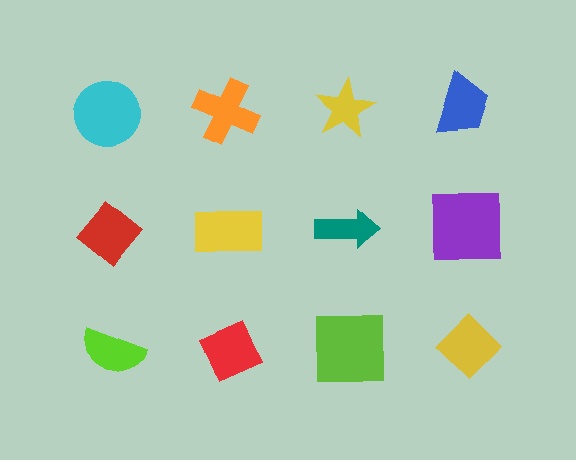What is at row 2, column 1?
A red diamond.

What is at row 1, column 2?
An orange cross.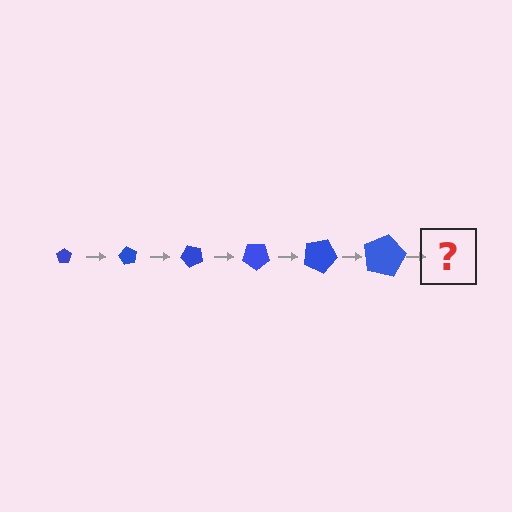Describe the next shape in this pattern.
It should be a pentagon, larger than the previous one and rotated 360 degrees from the start.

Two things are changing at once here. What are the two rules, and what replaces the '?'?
The two rules are that the pentagon grows larger each step and it rotates 60 degrees each step. The '?' should be a pentagon, larger than the previous one and rotated 360 degrees from the start.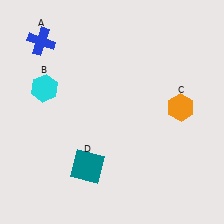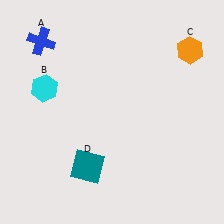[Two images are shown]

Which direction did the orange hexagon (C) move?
The orange hexagon (C) moved up.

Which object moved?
The orange hexagon (C) moved up.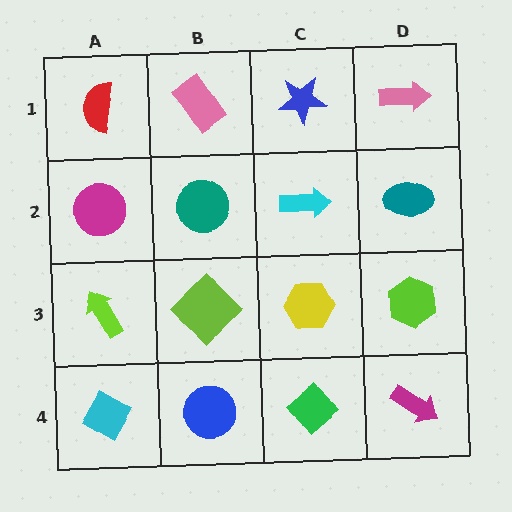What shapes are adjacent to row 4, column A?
A lime arrow (row 3, column A), a blue circle (row 4, column B).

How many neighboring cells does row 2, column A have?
3.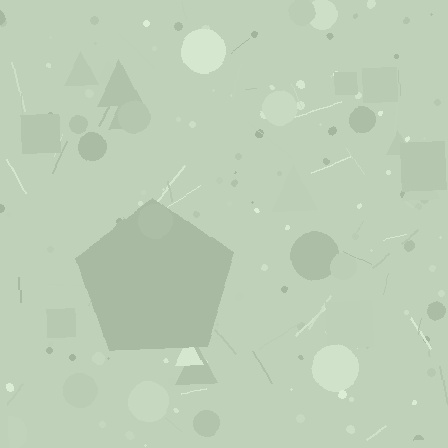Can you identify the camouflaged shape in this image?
The camouflaged shape is a pentagon.